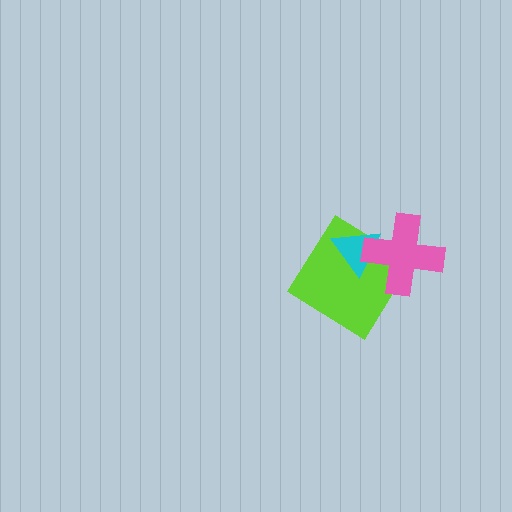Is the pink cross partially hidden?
No, no other shape covers it.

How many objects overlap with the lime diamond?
2 objects overlap with the lime diamond.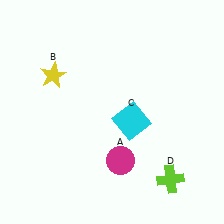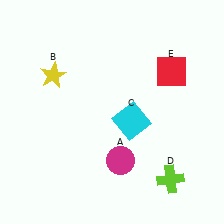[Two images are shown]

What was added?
A red square (E) was added in Image 2.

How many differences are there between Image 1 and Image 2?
There is 1 difference between the two images.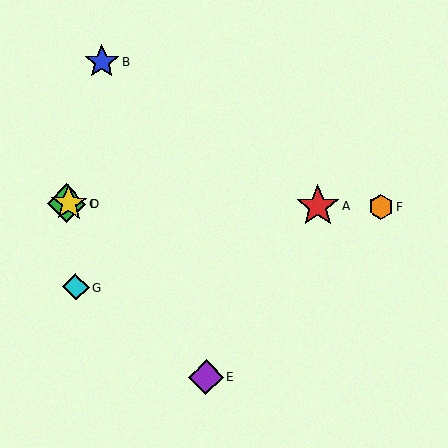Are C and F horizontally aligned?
Yes, both are at y≈203.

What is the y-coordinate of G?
Object G is at y≈287.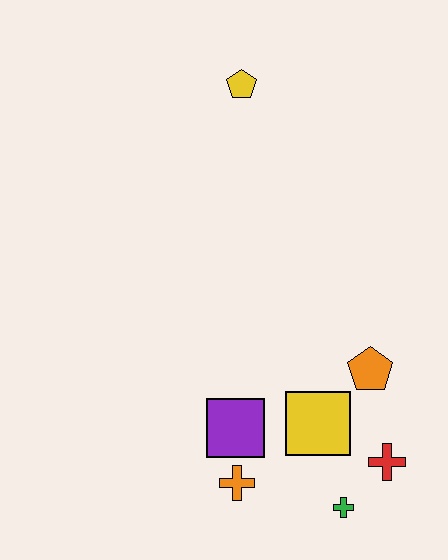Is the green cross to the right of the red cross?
No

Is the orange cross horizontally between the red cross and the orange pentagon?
No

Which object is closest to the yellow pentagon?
The orange pentagon is closest to the yellow pentagon.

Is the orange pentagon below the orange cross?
No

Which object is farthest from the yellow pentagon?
The green cross is farthest from the yellow pentagon.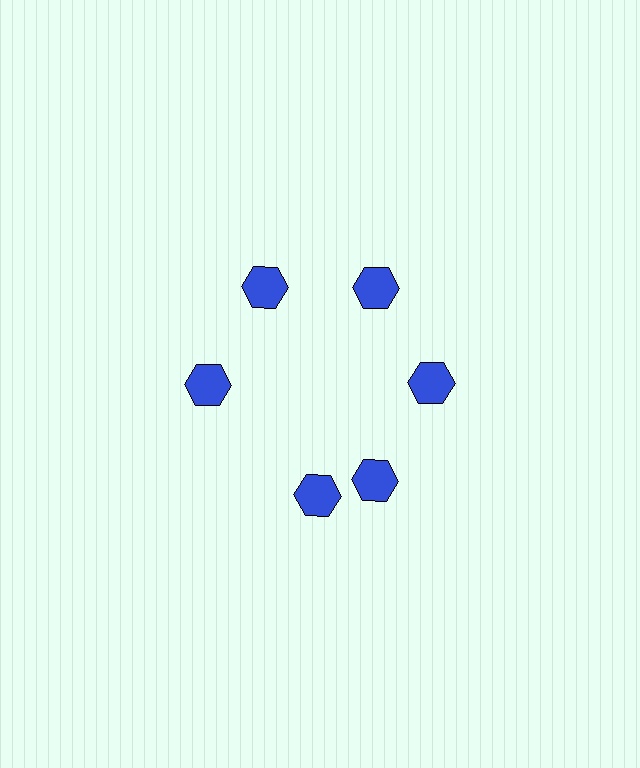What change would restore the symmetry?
The symmetry would be restored by rotating it back into even spacing with its neighbors so that all 6 hexagons sit at equal angles and equal distance from the center.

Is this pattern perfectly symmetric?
No. The 6 blue hexagons are arranged in a ring, but one element near the 7 o'clock position is rotated out of alignment along the ring, breaking the 6-fold rotational symmetry.